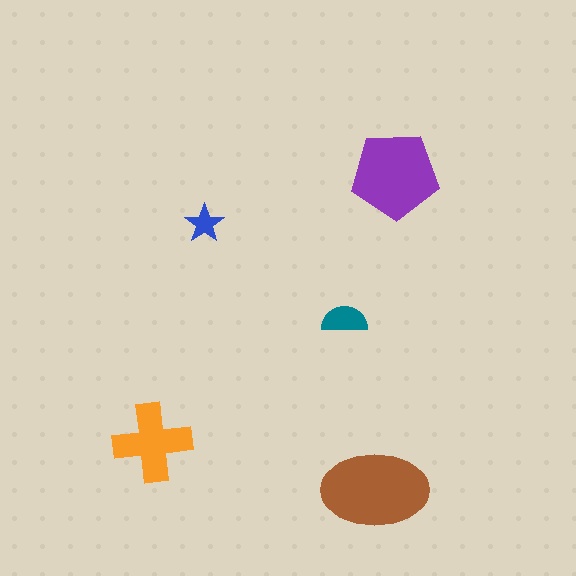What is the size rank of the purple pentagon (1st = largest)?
2nd.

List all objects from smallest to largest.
The blue star, the teal semicircle, the orange cross, the purple pentagon, the brown ellipse.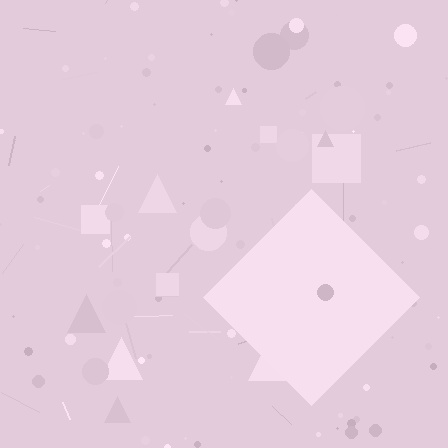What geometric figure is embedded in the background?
A diamond is embedded in the background.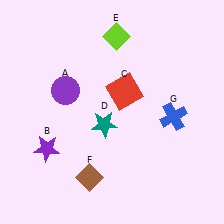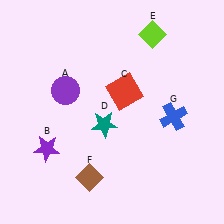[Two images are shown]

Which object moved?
The lime diamond (E) moved right.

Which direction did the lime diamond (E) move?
The lime diamond (E) moved right.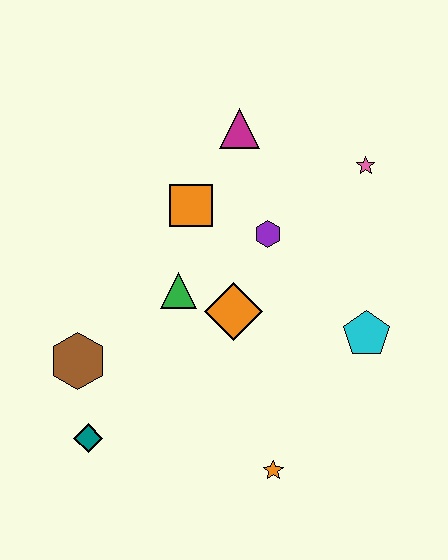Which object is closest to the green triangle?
The orange diamond is closest to the green triangle.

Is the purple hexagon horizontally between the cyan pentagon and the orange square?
Yes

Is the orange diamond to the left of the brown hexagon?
No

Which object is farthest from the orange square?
The orange star is farthest from the orange square.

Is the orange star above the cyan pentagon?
No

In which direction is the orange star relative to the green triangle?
The orange star is below the green triangle.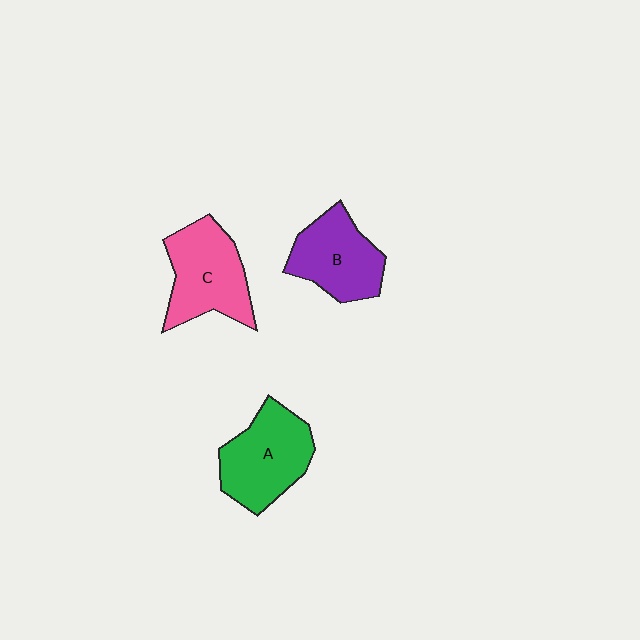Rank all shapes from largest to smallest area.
From largest to smallest: C (pink), A (green), B (purple).